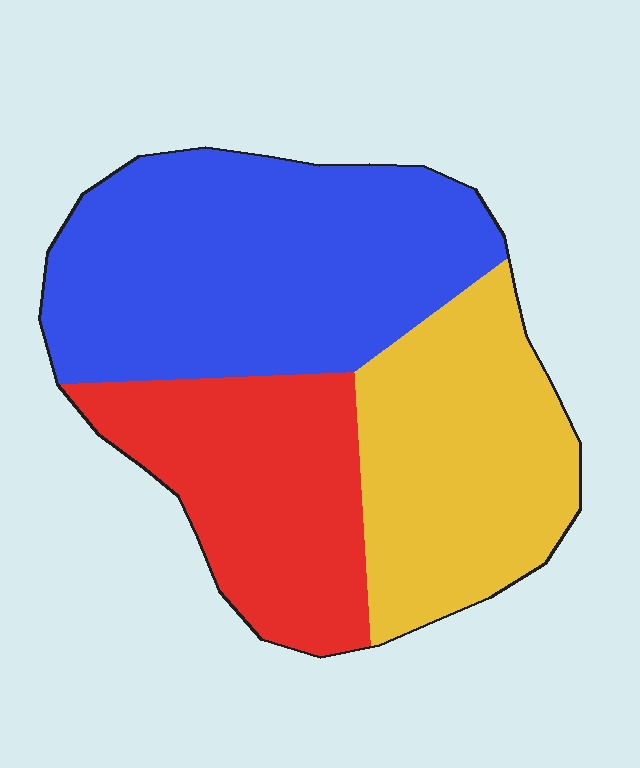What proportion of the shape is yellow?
Yellow takes up about one third (1/3) of the shape.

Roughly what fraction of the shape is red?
Red covers around 25% of the shape.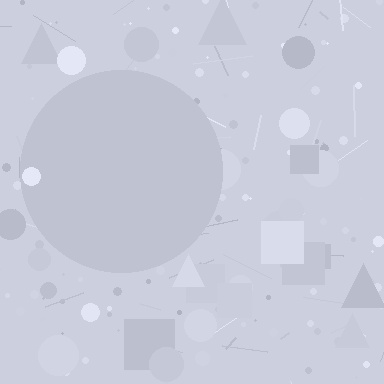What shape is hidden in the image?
A circle is hidden in the image.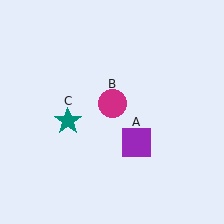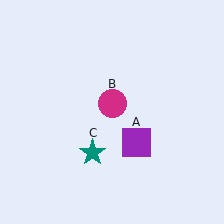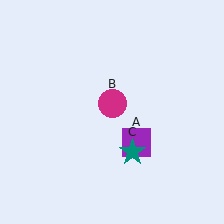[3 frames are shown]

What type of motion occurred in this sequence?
The teal star (object C) rotated counterclockwise around the center of the scene.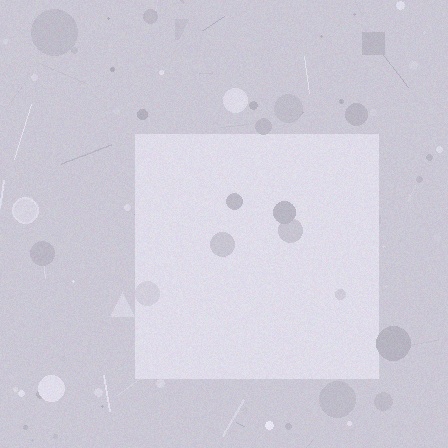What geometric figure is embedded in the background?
A square is embedded in the background.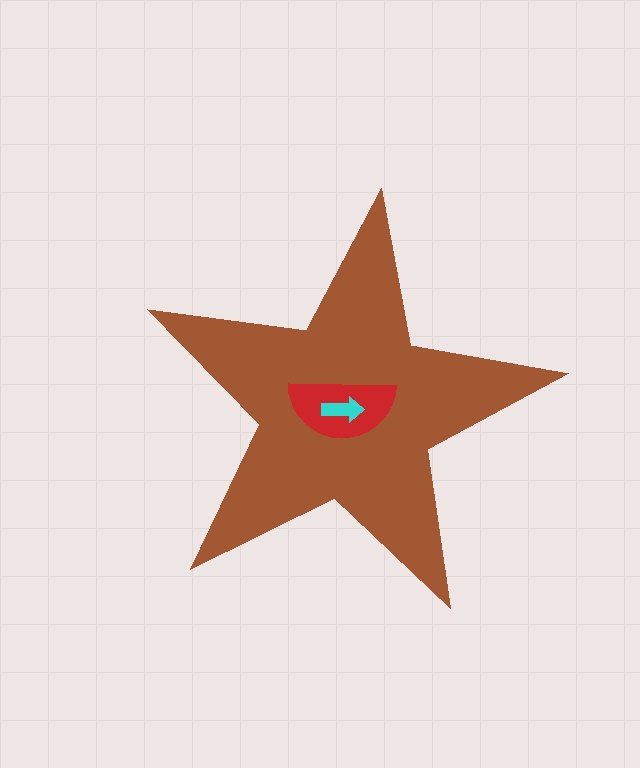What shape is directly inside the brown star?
The red semicircle.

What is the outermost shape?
The brown star.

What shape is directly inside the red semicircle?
The cyan arrow.